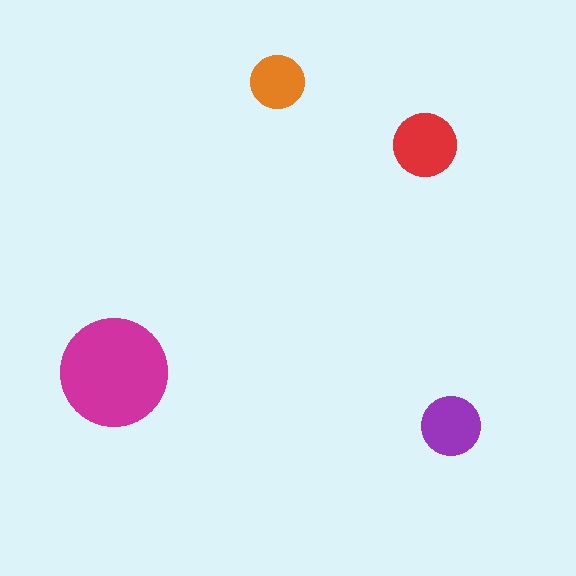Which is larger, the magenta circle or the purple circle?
The magenta one.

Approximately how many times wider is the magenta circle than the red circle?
About 1.5 times wider.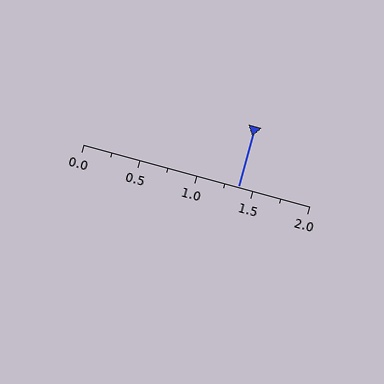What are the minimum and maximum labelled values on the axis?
The axis runs from 0.0 to 2.0.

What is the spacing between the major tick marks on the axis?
The major ticks are spaced 0.5 apart.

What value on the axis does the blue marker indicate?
The marker indicates approximately 1.38.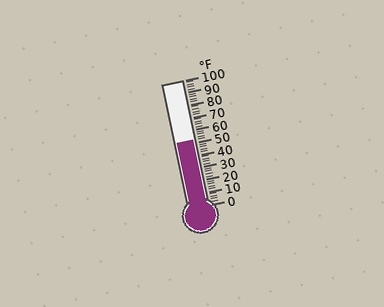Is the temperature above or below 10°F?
The temperature is above 10°F.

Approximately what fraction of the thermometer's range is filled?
The thermometer is filled to approximately 50% of its range.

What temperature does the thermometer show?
The thermometer shows approximately 52°F.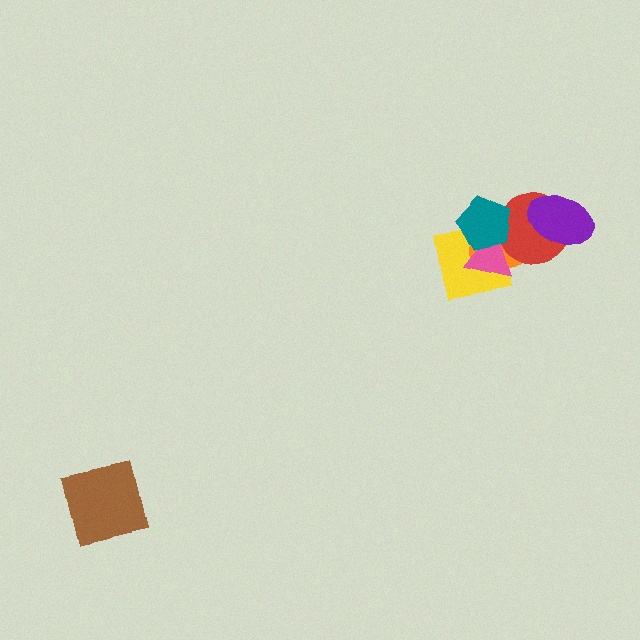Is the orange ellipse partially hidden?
Yes, it is partially covered by another shape.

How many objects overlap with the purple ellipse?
2 objects overlap with the purple ellipse.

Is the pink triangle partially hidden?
Yes, it is partially covered by another shape.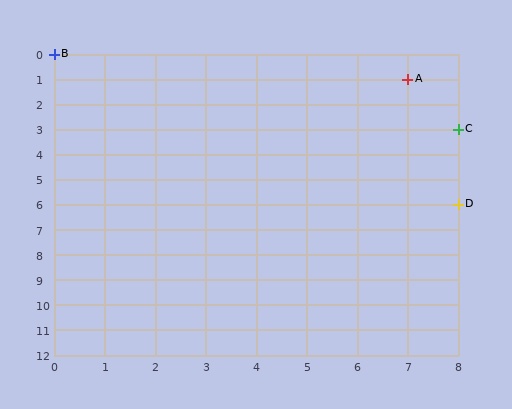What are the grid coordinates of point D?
Point D is at grid coordinates (8, 6).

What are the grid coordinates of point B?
Point B is at grid coordinates (0, 0).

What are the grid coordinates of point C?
Point C is at grid coordinates (8, 3).